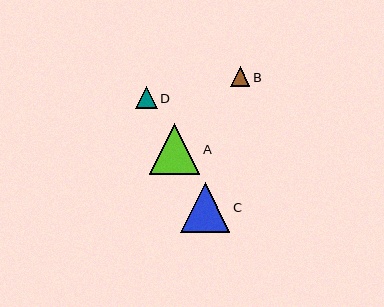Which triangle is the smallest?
Triangle B is the smallest with a size of approximately 19 pixels.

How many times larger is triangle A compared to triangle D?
Triangle A is approximately 2.3 times the size of triangle D.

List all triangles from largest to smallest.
From largest to smallest: A, C, D, B.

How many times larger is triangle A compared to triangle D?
Triangle A is approximately 2.3 times the size of triangle D.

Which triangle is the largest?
Triangle A is the largest with a size of approximately 51 pixels.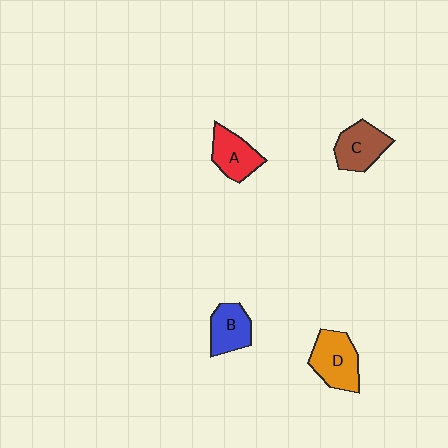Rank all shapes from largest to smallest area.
From largest to smallest: D (orange), C (brown), A (red), B (blue).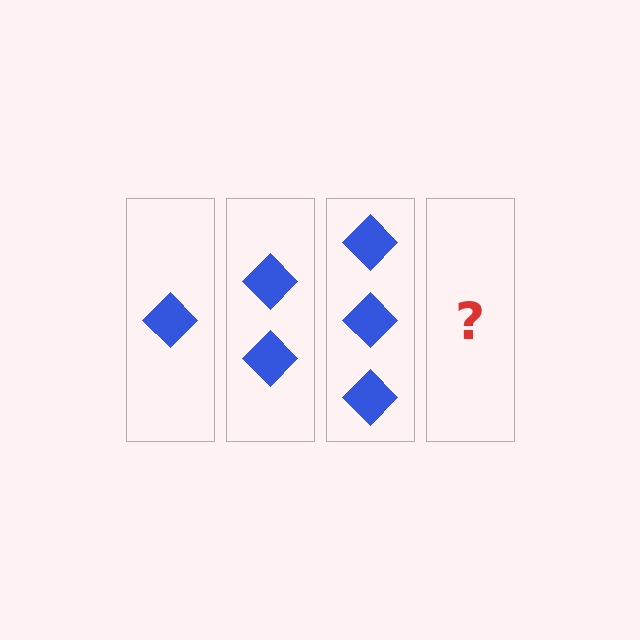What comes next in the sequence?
The next element should be 4 diamonds.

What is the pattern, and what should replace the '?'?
The pattern is that each step adds one more diamond. The '?' should be 4 diamonds.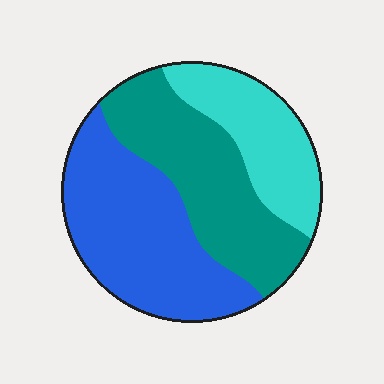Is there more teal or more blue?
Blue.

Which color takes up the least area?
Cyan, at roughly 25%.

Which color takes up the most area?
Blue, at roughly 40%.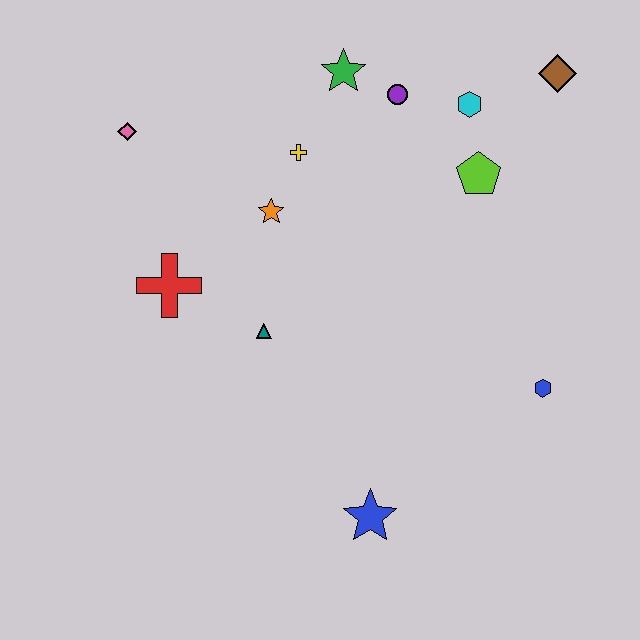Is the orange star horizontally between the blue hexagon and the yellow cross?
No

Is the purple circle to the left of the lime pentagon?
Yes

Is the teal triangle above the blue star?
Yes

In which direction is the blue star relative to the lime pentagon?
The blue star is below the lime pentagon.